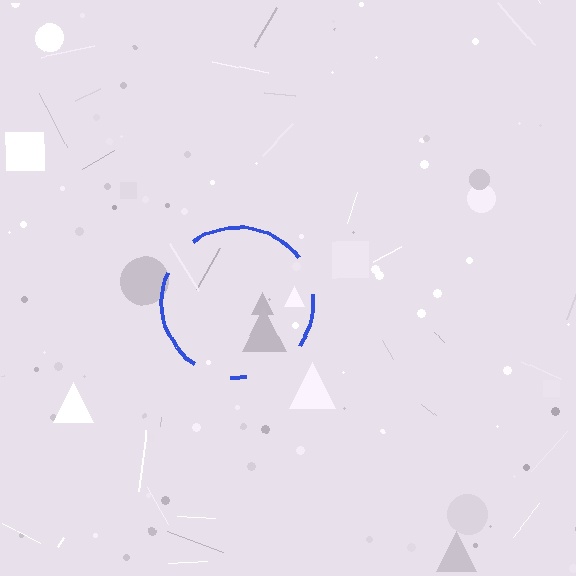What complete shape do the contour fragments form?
The contour fragments form a circle.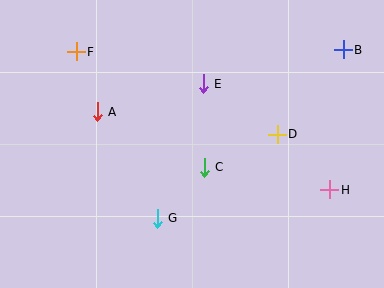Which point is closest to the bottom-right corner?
Point H is closest to the bottom-right corner.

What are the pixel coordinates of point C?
Point C is at (204, 167).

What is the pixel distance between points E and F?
The distance between E and F is 131 pixels.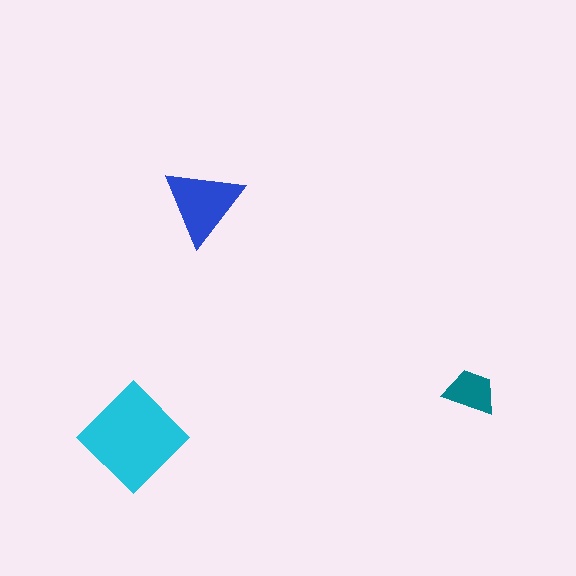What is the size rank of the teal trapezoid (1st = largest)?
3rd.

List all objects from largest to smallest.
The cyan diamond, the blue triangle, the teal trapezoid.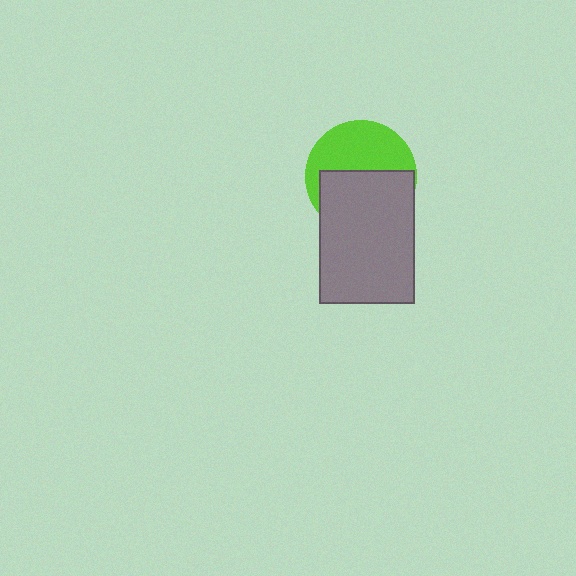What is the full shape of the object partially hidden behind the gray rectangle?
The partially hidden object is a lime circle.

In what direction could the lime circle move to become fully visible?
The lime circle could move up. That would shift it out from behind the gray rectangle entirely.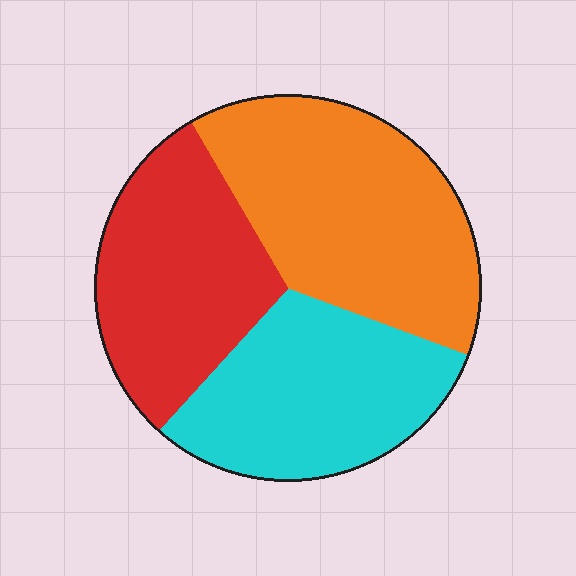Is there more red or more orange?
Orange.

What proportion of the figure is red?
Red covers about 30% of the figure.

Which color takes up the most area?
Orange, at roughly 40%.